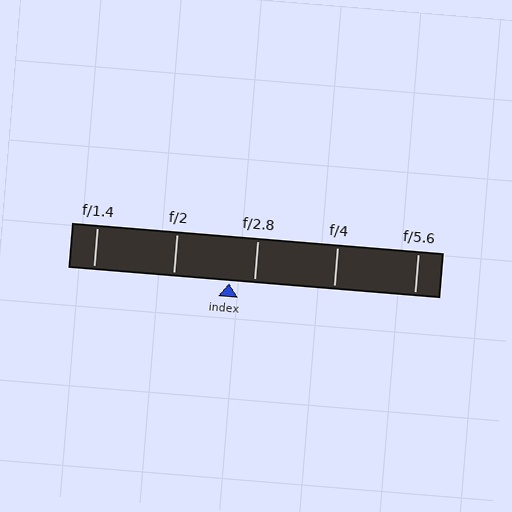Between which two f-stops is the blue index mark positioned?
The index mark is between f/2 and f/2.8.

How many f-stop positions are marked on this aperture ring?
There are 5 f-stop positions marked.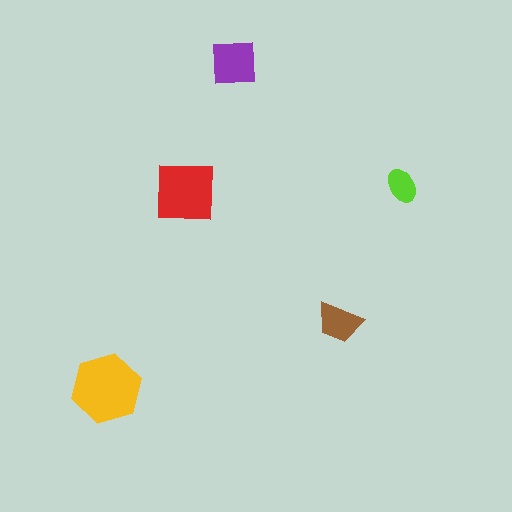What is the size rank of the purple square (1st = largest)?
3rd.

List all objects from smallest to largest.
The lime ellipse, the brown trapezoid, the purple square, the red square, the yellow hexagon.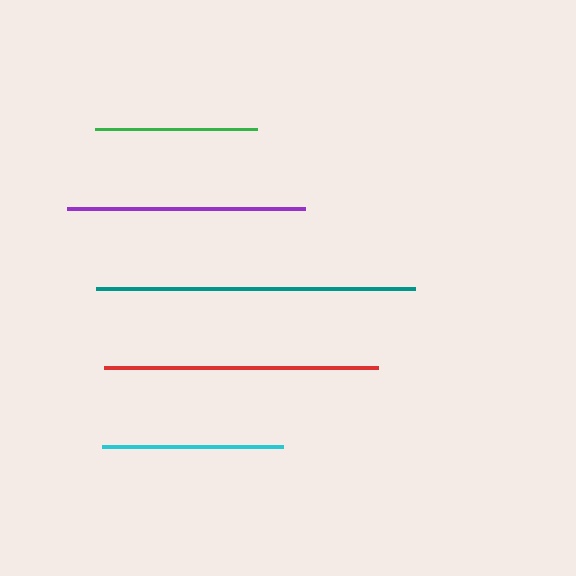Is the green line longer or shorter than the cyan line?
The cyan line is longer than the green line.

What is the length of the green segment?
The green segment is approximately 162 pixels long.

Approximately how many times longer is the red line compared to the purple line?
The red line is approximately 1.2 times the length of the purple line.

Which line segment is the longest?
The teal line is the longest at approximately 319 pixels.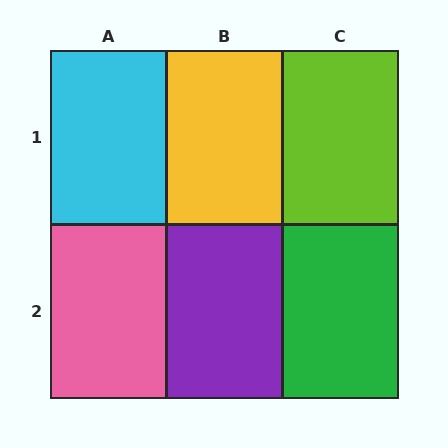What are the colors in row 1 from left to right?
Cyan, yellow, lime.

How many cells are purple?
1 cell is purple.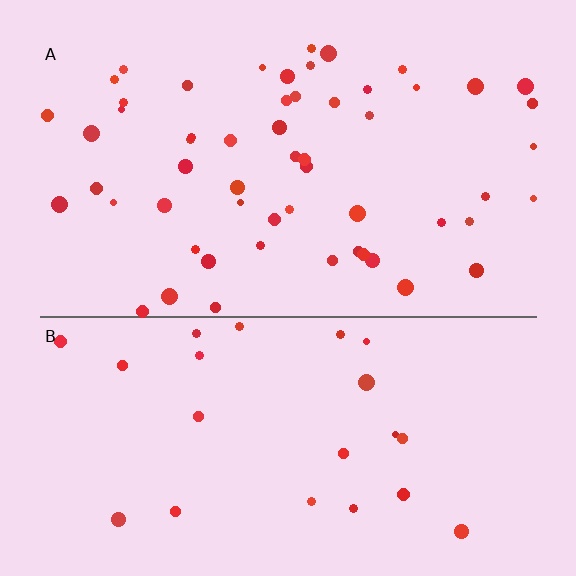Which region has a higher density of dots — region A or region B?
A (the top).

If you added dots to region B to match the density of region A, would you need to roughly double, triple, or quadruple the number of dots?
Approximately double.